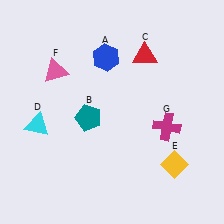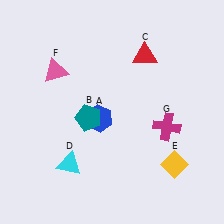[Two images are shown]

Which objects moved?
The objects that moved are: the blue hexagon (A), the cyan triangle (D).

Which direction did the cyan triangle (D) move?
The cyan triangle (D) moved down.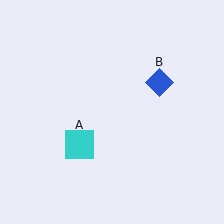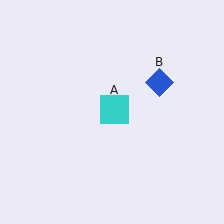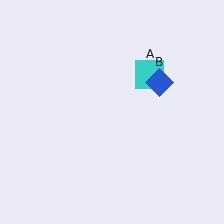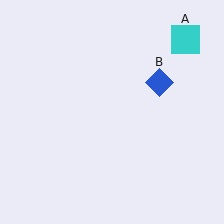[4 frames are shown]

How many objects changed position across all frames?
1 object changed position: cyan square (object A).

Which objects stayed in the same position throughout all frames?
Blue diamond (object B) remained stationary.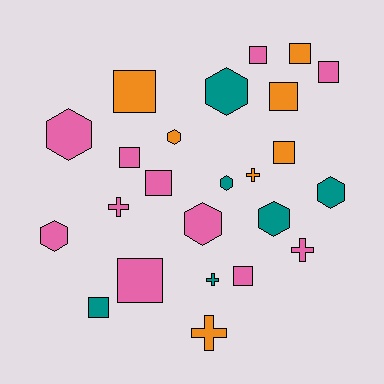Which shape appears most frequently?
Square, with 11 objects.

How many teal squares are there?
There is 1 teal square.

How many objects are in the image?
There are 24 objects.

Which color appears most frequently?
Pink, with 11 objects.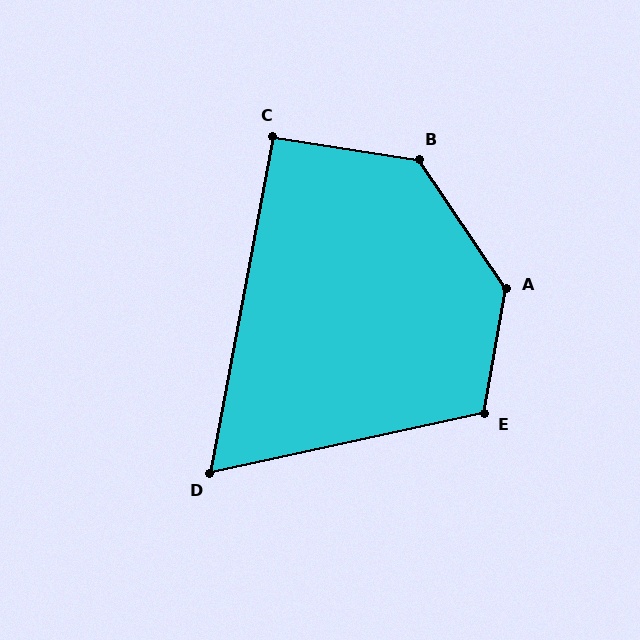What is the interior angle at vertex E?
Approximately 112 degrees (obtuse).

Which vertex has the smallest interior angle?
D, at approximately 67 degrees.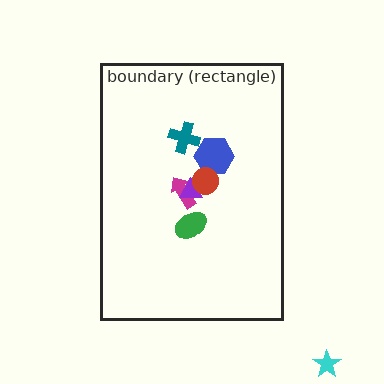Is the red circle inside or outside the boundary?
Inside.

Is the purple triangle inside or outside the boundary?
Inside.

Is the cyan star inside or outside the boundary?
Outside.